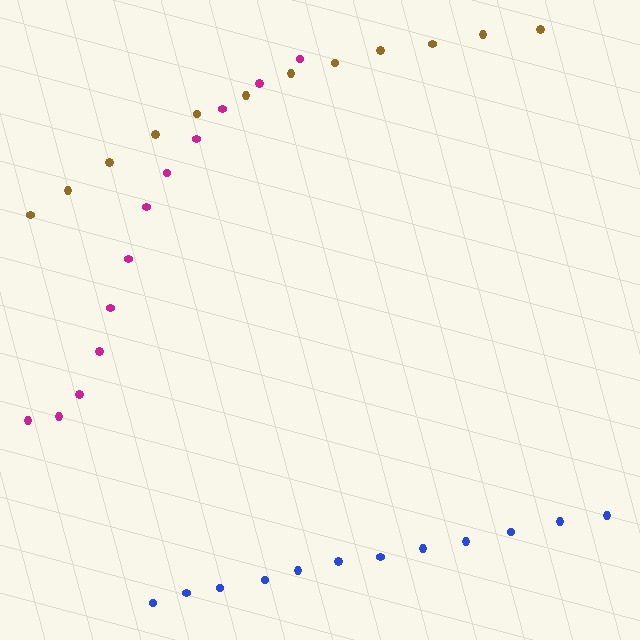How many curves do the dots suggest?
There are 3 distinct paths.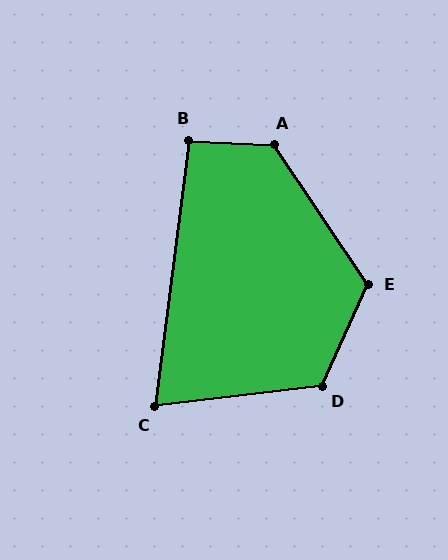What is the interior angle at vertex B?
Approximately 94 degrees (approximately right).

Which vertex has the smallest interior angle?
C, at approximately 76 degrees.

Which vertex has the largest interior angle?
A, at approximately 127 degrees.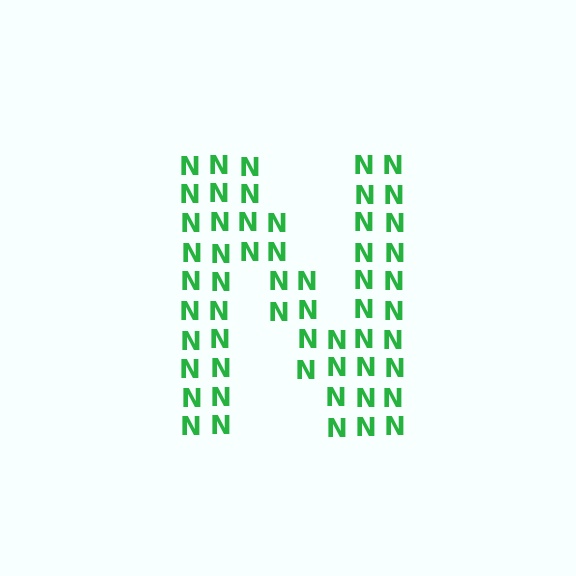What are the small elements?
The small elements are letter N's.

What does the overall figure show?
The overall figure shows the letter N.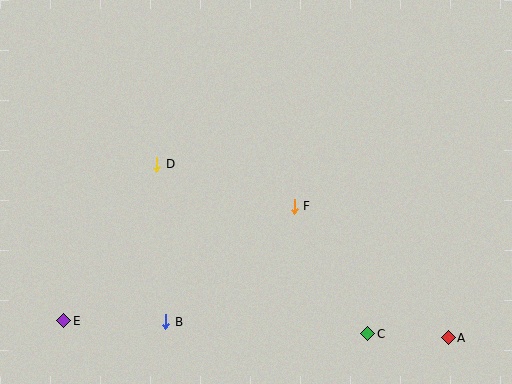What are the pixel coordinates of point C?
Point C is at (368, 334).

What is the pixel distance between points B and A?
The distance between B and A is 283 pixels.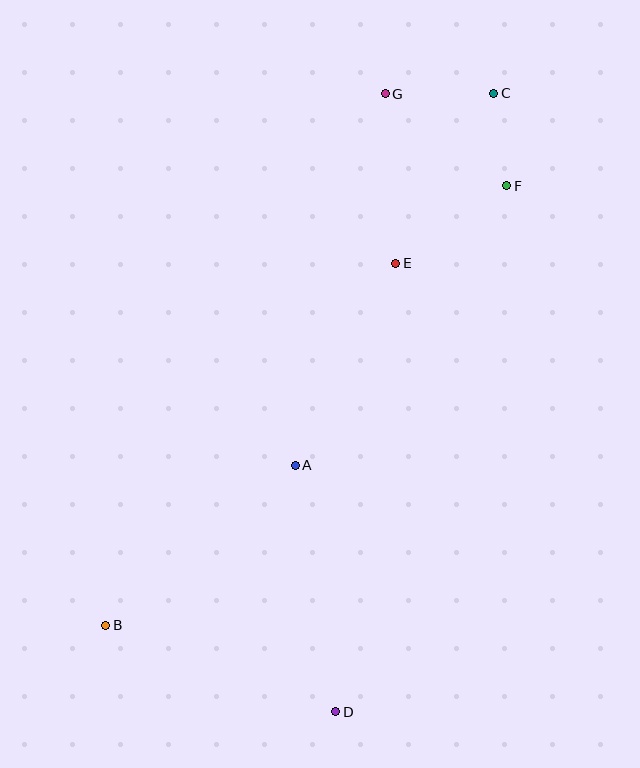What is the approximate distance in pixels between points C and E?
The distance between C and E is approximately 196 pixels.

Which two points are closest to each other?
Points C and F are closest to each other.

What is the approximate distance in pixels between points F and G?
The distance between F and G is approximately 152 pixels.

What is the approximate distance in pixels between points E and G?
The distance between E and G is approximately 169 pixels.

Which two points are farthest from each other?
Points B and C are farthest from each other.